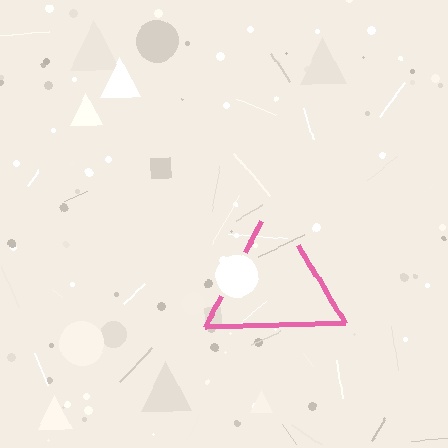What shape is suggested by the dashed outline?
The dashed outline suggests a triangle.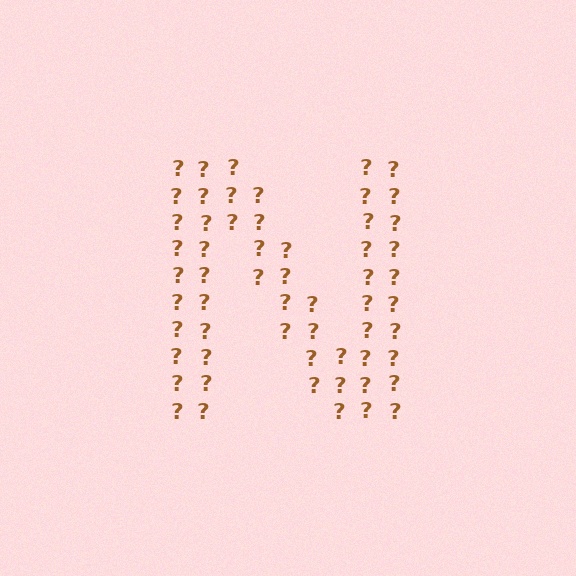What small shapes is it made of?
It is made of small question marks.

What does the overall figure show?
The overall figure shows the letter N.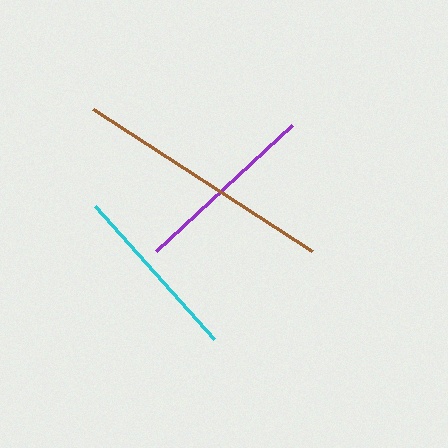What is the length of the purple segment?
The purple segment is approximately 185 pixels long.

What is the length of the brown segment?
The brown segment is approximately 260 pixels long.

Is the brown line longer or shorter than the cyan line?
The brown line is longer than the cyan line.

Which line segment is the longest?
The brown line is the longest at approximately 260 pixels.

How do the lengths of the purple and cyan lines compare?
The purple and cyan lines are approximately the same length.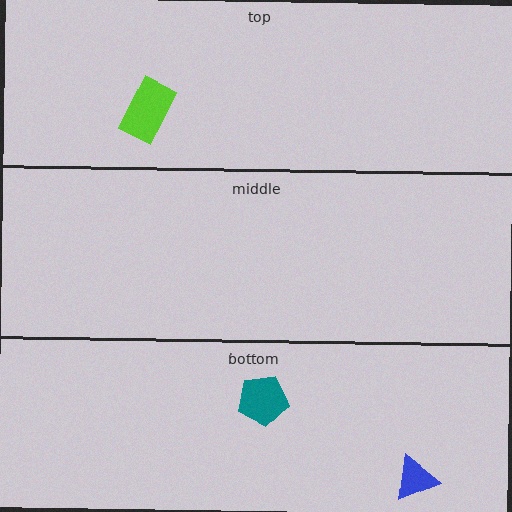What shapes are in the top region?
The lime rectangle.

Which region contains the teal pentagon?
The bottom region.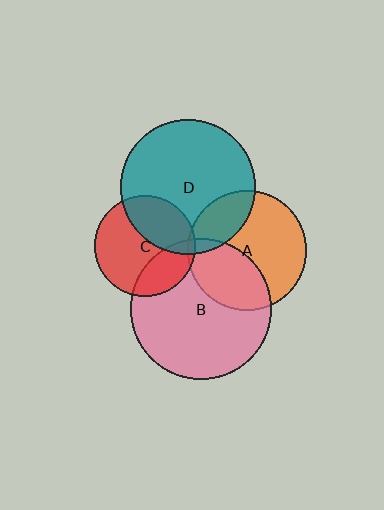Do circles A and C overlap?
Yes.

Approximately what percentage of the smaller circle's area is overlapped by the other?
Approximately 5%.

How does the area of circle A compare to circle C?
Approximately 1.4 times.